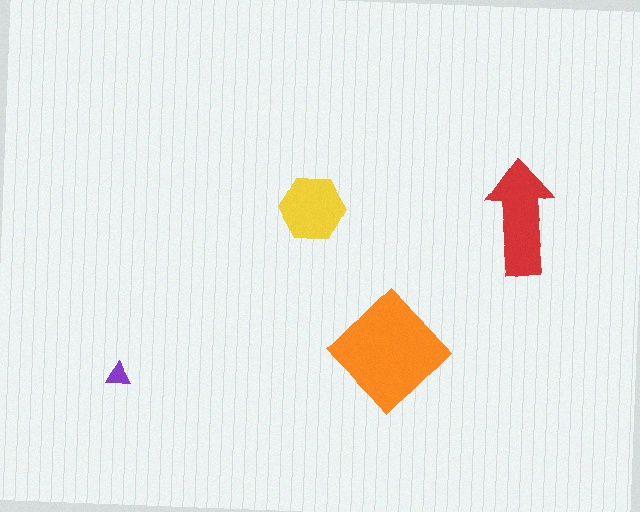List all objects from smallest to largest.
The purple triangle, the yellow hexagon, the red arrow, the orange diamond.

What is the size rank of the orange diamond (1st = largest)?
1st.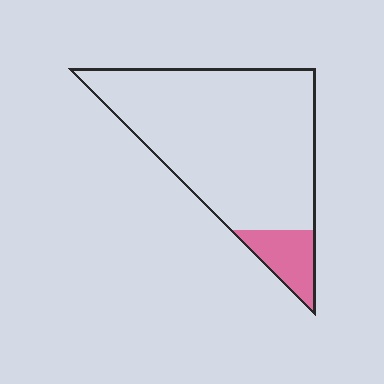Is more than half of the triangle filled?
No.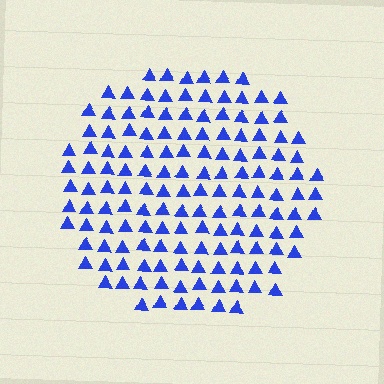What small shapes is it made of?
It is made of small triangles.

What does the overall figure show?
The overall figure shows a circle.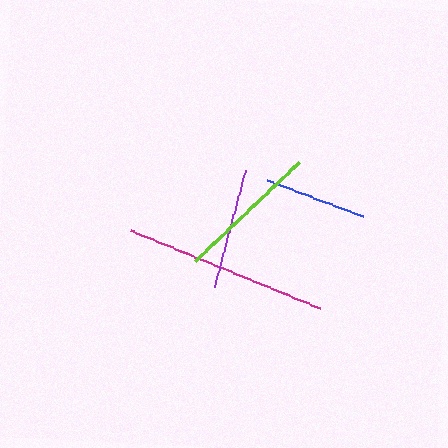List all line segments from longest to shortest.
From longest to shortest: magenta, lime, purple, blue.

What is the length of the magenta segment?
The magenta segment is approximately 205 pixels long.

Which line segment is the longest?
The magenta line is the longest at approximately 205 pixels.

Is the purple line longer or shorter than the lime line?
The lime line is longer than the purple line.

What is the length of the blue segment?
The blue segment is approximately 102 pixels long.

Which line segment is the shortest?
The blue line is the shortest at approximately 102 pixels.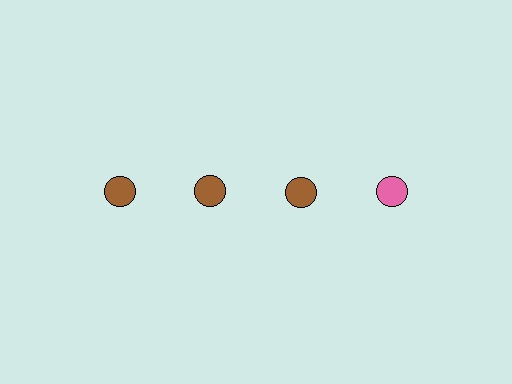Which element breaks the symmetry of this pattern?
The pink circle in the top row, second from right column breaks the symmetry. All other shapes are brown circles.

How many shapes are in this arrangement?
There are 4 shapes arranged in a grid pattern.